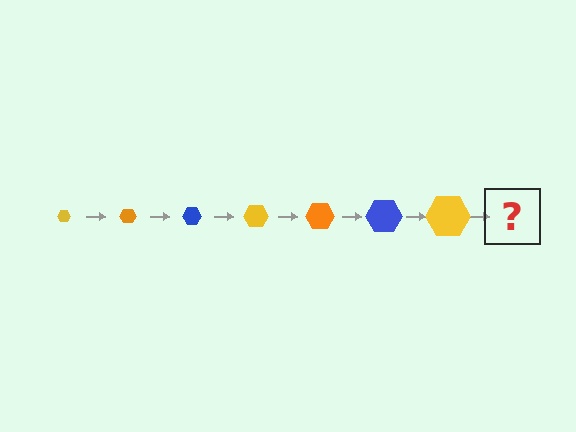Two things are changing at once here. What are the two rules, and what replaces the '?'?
The two rules are that the hexagon grows larger each step and the color cycles through yellow, orange, and blue. The '?' should be an orange hexagon, larger than the previous one.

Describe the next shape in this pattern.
It should be an orange hexagon, larger than the previous one.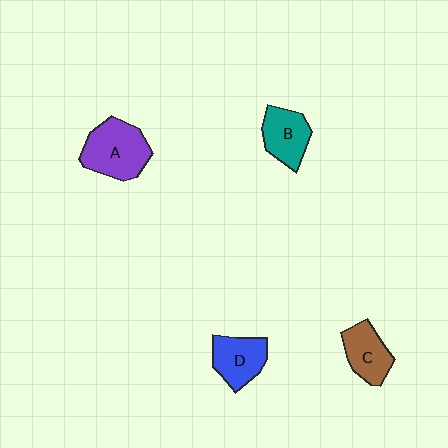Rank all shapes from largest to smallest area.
From largest to smallest: A (purple), D (blue), B (teal), C (brown).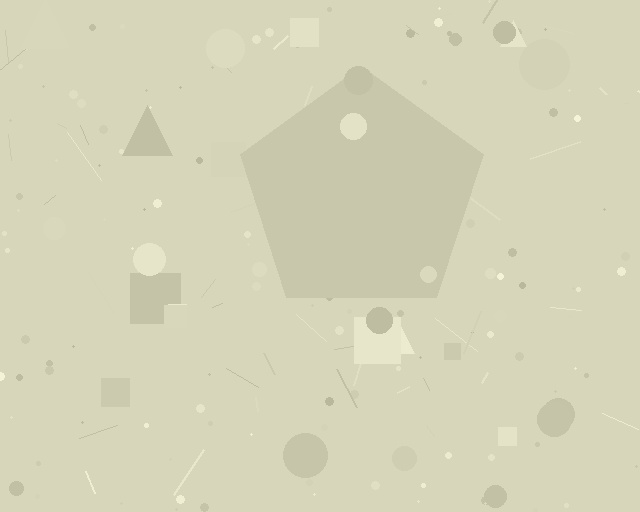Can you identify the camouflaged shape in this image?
The camouflaged shape is a pentagon.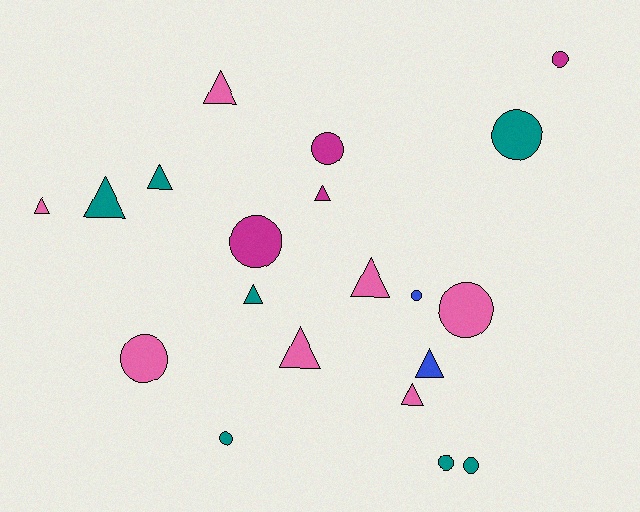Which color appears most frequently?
Teal, with 7 objects.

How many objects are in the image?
There are 20 objects.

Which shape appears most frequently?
Circle, with 10 objects.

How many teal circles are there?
There are 4 teal circles.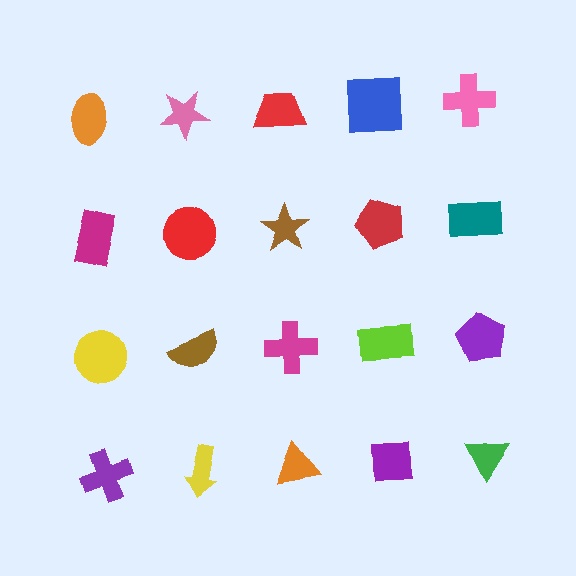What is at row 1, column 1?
An orange ellipse.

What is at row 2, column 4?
A red pentagon.